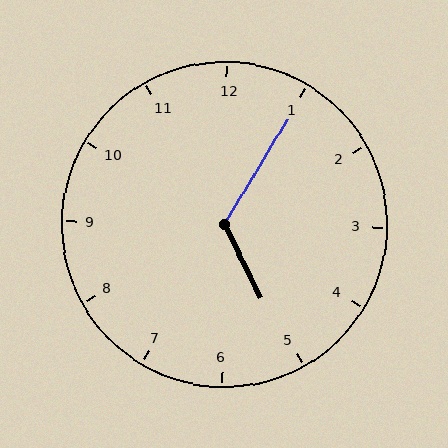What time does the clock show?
5:05.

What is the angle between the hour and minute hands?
Approximately 122 degrees.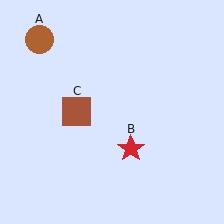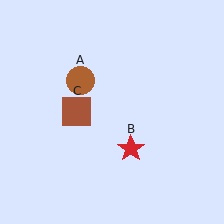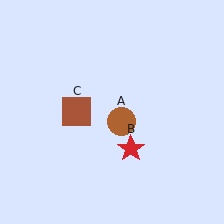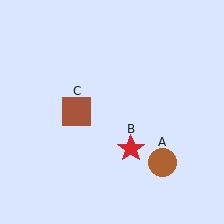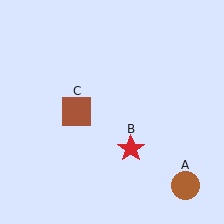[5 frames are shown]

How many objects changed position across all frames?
1 object changed position: brown circle (object A).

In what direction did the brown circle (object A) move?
The brown circle (object A) moved down and to the right.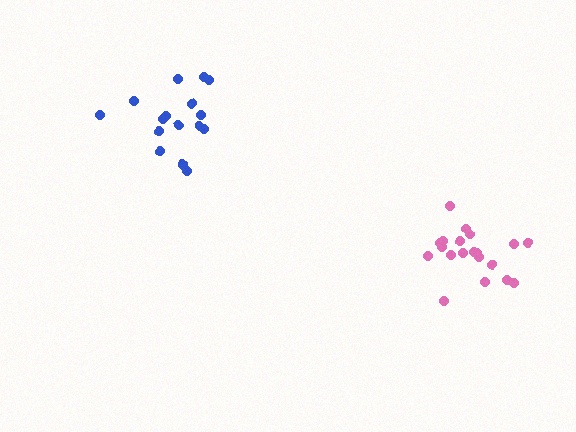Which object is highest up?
The blue cluster is topmost.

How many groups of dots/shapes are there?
There are 2 groups.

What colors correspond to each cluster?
The clusters are colored: blue, pink.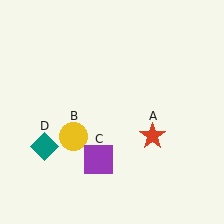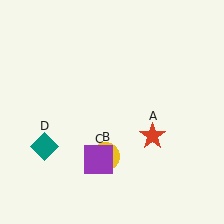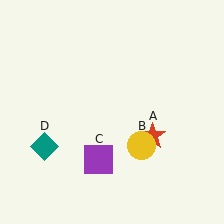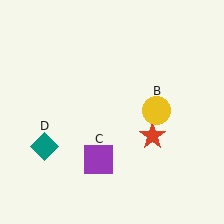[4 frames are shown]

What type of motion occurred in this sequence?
The yellow circle (object B) rotated counterclockwise around the center of the scene.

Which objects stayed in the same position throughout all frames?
Red star (object A) and purple square (object C) and teal diamond (object D) remained stationary.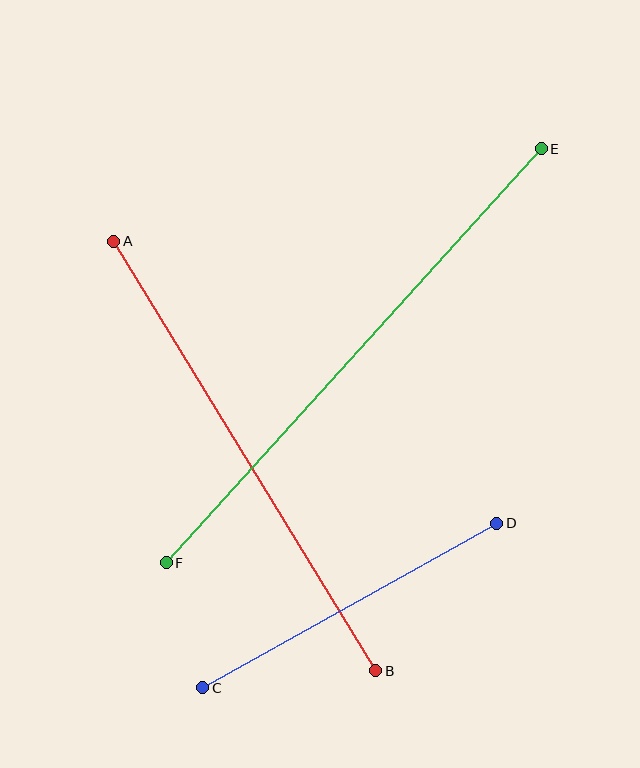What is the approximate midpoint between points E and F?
The midpoint is at approximately (354, 356) pixels.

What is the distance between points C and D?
The distance is approximately 337 pixels.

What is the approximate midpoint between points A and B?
The midpoint is at approximately (245, 456) pixels.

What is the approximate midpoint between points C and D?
The midpoint is at approximately (350, 606) pixels.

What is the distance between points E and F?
The distance is approximately 558 pixels.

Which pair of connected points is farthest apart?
Points E and F are farthest apart.